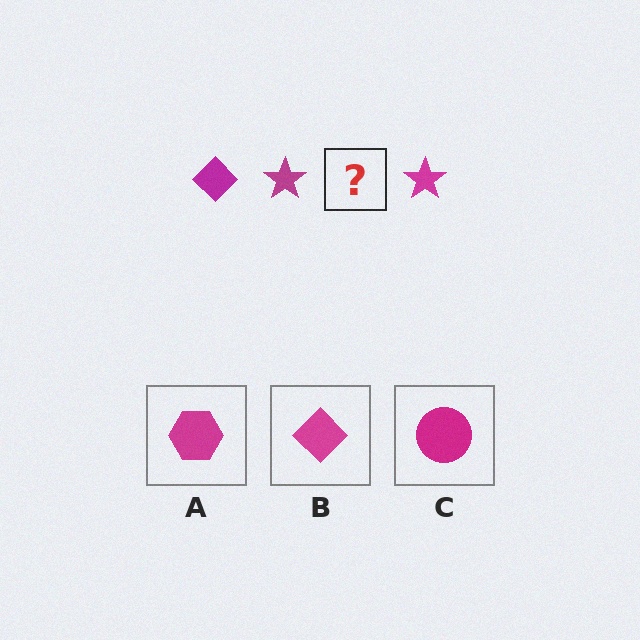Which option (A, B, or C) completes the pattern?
B.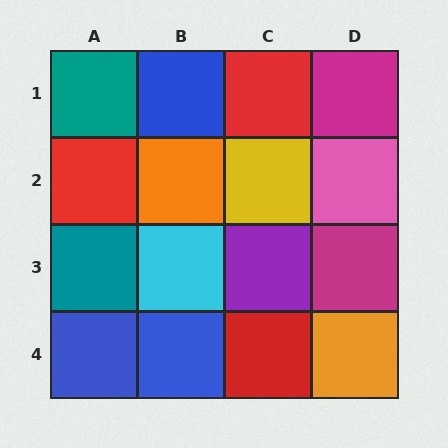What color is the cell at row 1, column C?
Red.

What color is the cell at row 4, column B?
Blue.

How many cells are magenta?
2 cells are magenta.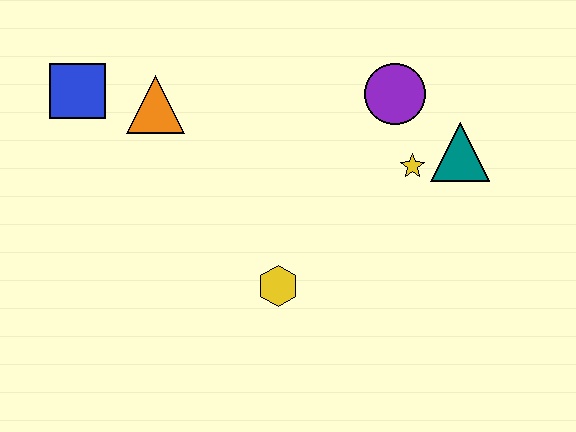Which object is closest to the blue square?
The orange triangle is closest to the blue square.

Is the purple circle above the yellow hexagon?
Yes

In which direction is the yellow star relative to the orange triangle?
The yellow star is to the right of the orange triangle.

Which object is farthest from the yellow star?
The blue square is farthest from the yellow star.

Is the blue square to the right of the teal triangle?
No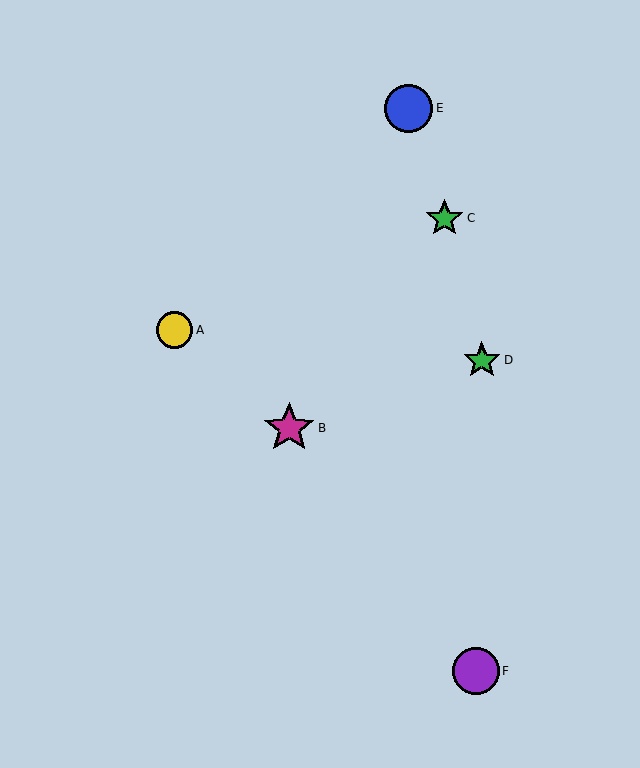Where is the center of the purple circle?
The center of the purple circle is at (476, 671).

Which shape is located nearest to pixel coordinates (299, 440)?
The magenta star (labeled B) at (289, 428) is nearest to that location.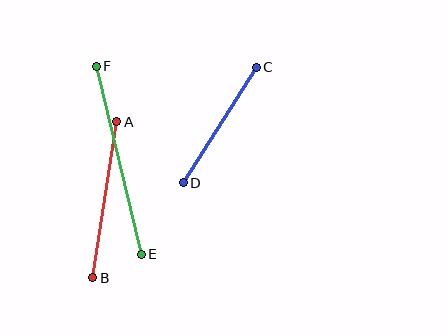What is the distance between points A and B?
The distance is approximately 158 pixels.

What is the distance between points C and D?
The distance is approximately 136 pixels.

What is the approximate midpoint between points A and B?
The midpoint is at approximately (105, 200) pixels.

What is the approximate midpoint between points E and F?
The midpoint is at approximately (119, 160) pixels.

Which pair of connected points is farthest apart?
Points E and F are farthest apart.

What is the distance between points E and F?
The distance is approximately 193 pixels.